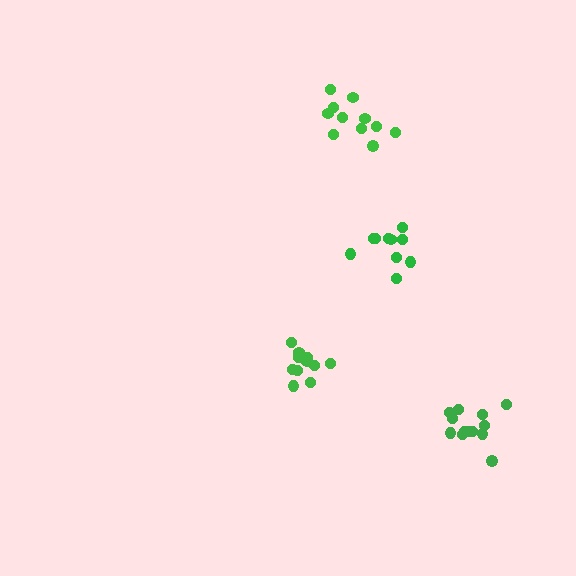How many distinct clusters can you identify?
There are 4 distinct clusters.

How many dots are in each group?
Group 1: 13 dots, Group 2: 11 dots, Group 3: 11 dots, Group 4: 10 dots (45 total).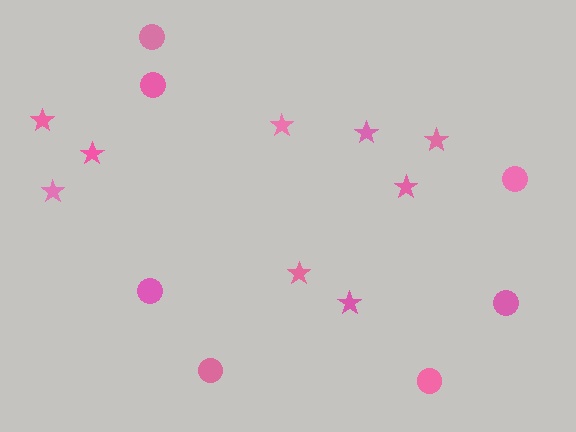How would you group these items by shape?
There are 2 groups: one group of stars (9) and one group of circles (7).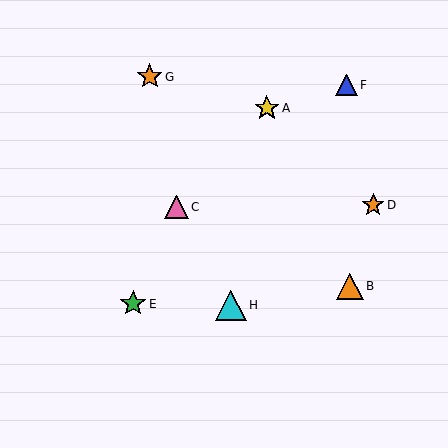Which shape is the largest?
The cyan triangle (labeled H) is the largest.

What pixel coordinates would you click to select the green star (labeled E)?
Click at (133, 304) to select the green star E.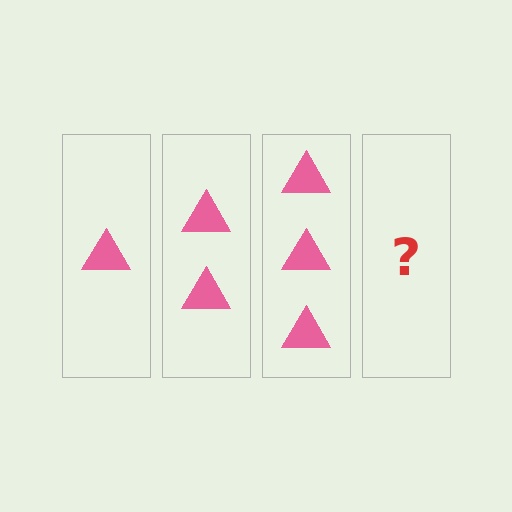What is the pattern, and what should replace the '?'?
The pattern is that each step adds one more triangle. The '?' should be 4 triangles.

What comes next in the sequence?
The next element should be 4 triangles.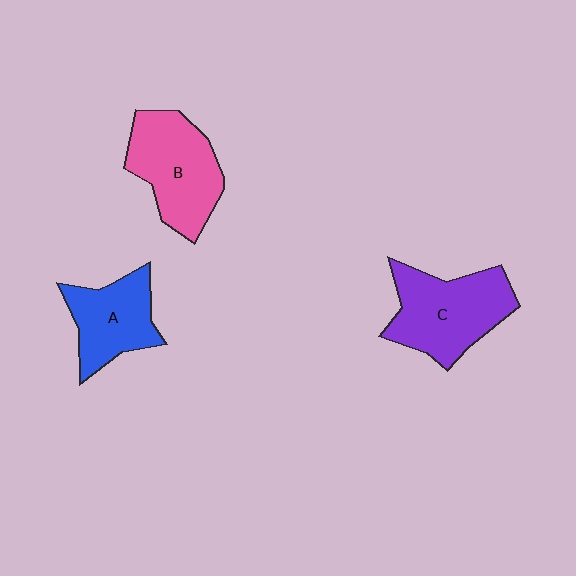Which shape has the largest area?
Shape C (purple).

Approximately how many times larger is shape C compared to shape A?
Approximately 1.4 times.